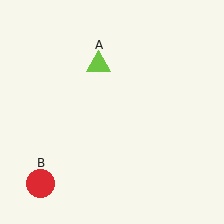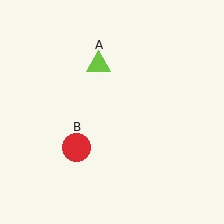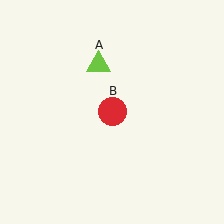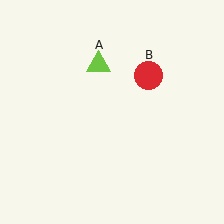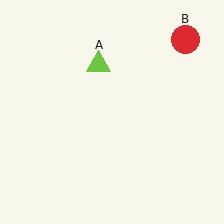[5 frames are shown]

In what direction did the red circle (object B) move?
The red circle (object B) moved up and to the right.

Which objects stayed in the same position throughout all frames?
Lime triangle (object A) remained stationary.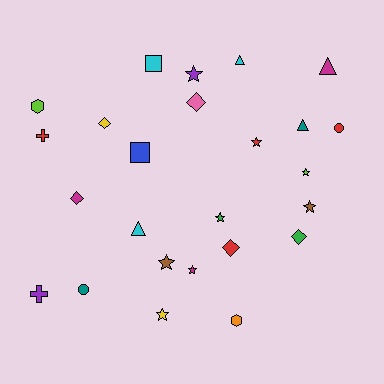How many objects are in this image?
There are 25 objects.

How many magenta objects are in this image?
There are 3 magenta objects.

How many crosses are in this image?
There are 2 crosses.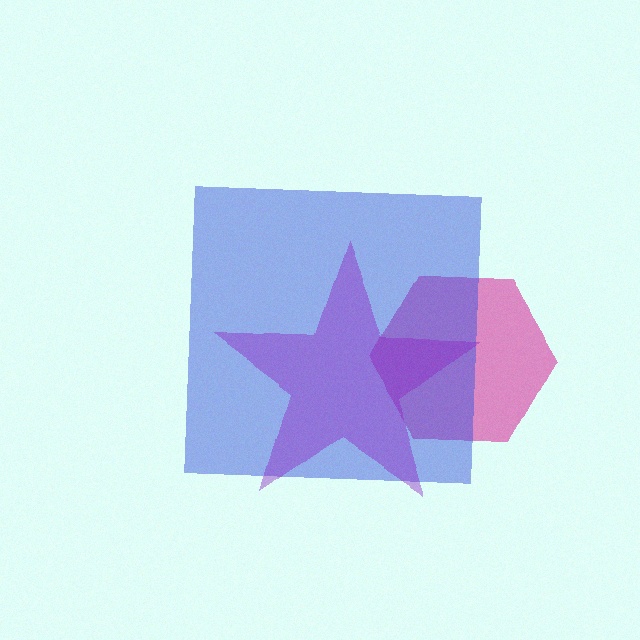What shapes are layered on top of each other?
The layered shapes are: a magenta hexagon, a blue square, a purple star.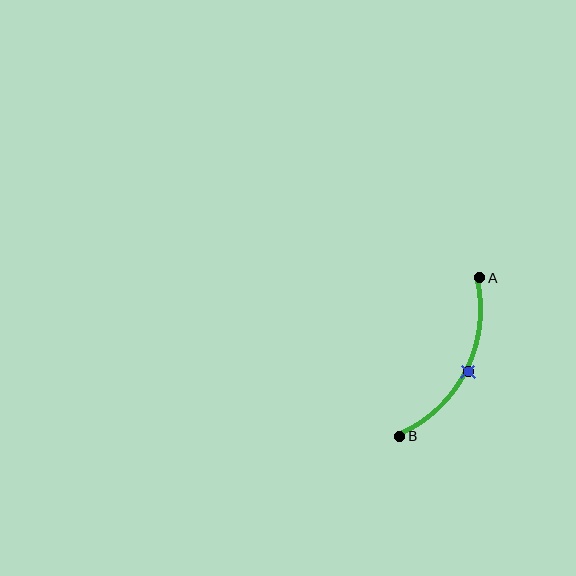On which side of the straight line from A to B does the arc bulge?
The arc bulges to the right of the straight line connecting A and B.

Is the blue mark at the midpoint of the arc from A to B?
Yes. The blue mark lies on the arc at equal arc-length from both A and B — it is the arc midpoint.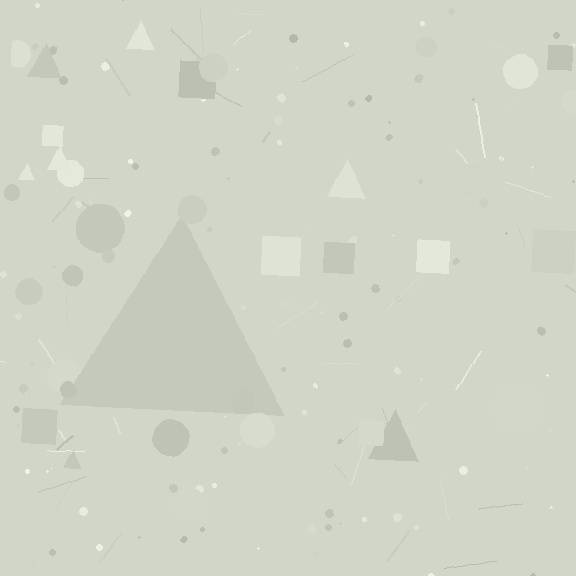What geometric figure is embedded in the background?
A triangle is embedded in the background.